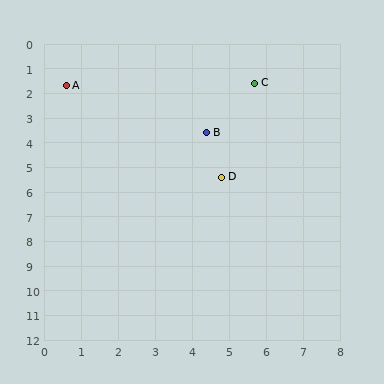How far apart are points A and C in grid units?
Points A and C are about 5.1 grid units apart.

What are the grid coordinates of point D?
Point D is at approximately (4.8, 5.4).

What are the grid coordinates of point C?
Point C is at approximately (5.7, 1.6).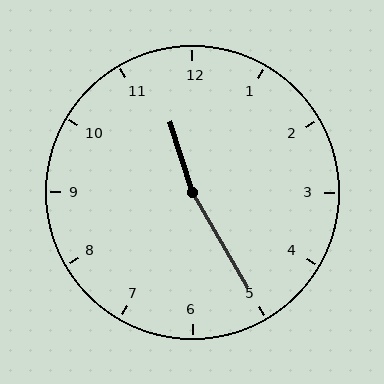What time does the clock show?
11:25.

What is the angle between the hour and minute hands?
Approximately 168 degrees.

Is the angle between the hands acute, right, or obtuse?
It is obtuse.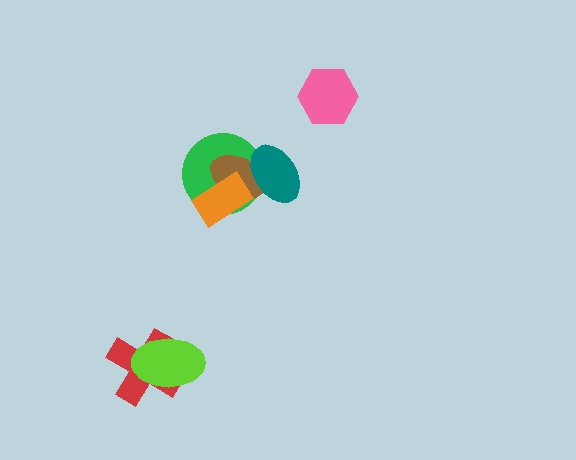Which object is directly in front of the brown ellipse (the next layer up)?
The orange rectangle is directly in front of the brown ellipse.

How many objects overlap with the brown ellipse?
3 objects overlap with the brown ellipse.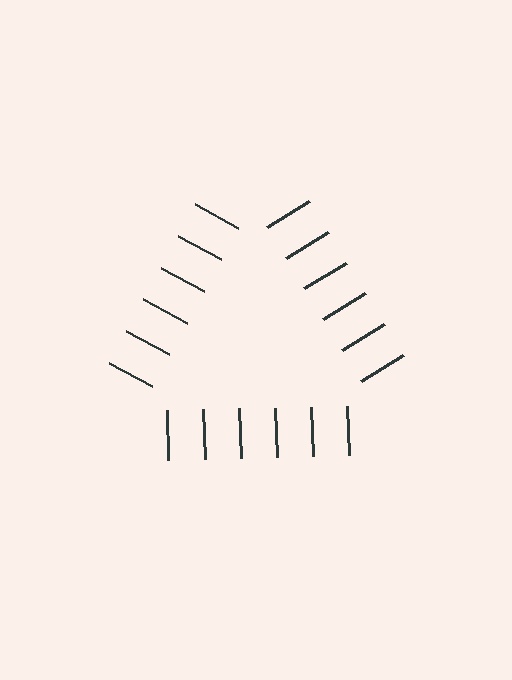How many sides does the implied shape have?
3 sides — the line-ends trace a triangle.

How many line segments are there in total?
18 — 6 along each of the 3 edges.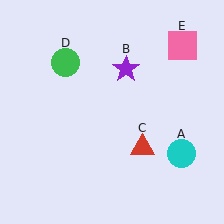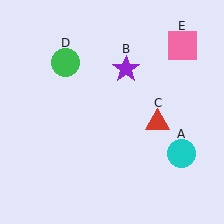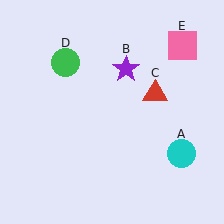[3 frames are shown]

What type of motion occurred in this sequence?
The red triangle (object C) rotated counterclockwise around the center of the scene.